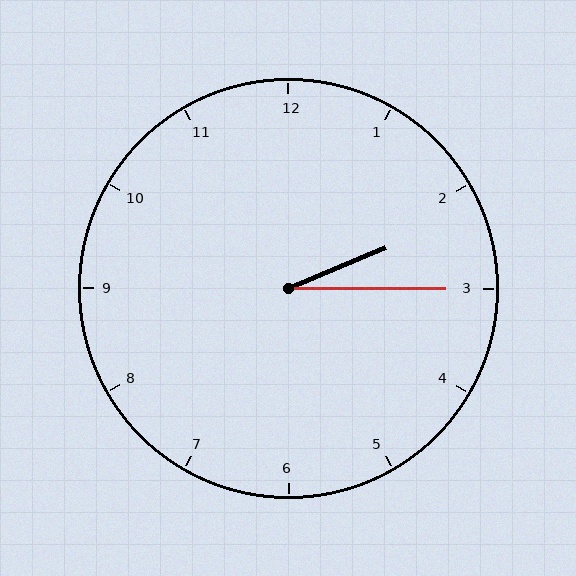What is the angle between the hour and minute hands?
Approximately 22 degrees.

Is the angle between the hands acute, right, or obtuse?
It is acute.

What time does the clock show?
2:15.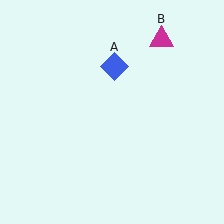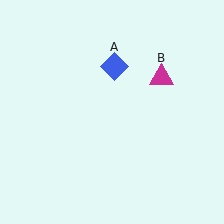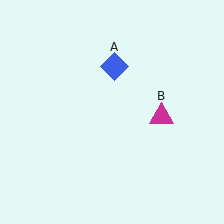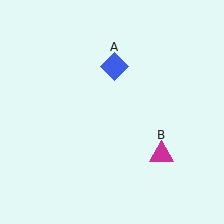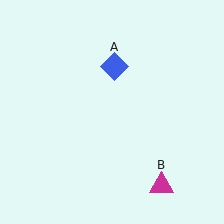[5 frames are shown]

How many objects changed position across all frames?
1 object changed position: magenta triangle (object B).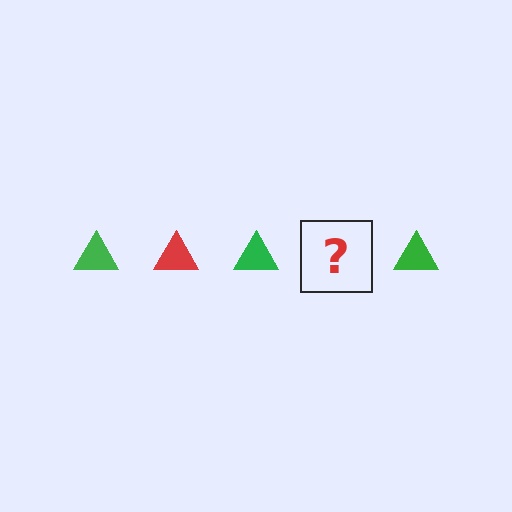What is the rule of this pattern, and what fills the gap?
The rule is that the pattern cycles through green, red triangles. The gap should be filled with a red triangle.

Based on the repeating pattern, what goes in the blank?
The blank should be a red triangle.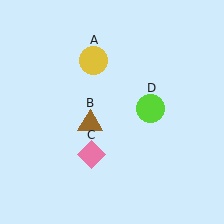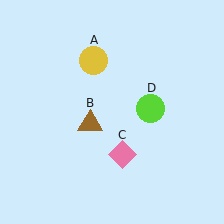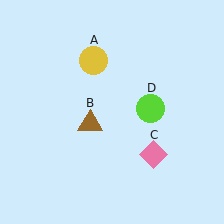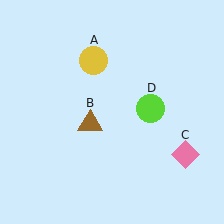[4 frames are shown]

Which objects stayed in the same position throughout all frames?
Yellow circle (object A) and brown triangle (object B) and lime circle (object D) remained stationary.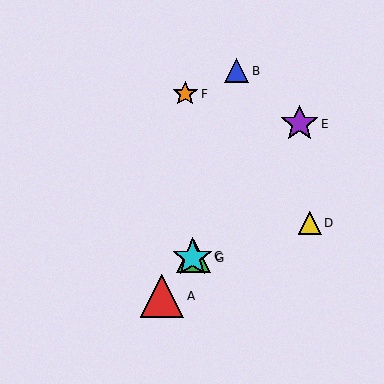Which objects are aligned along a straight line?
Objects A, C, E, G are aligned along a straight line.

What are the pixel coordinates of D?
Object D is at (310, 223).